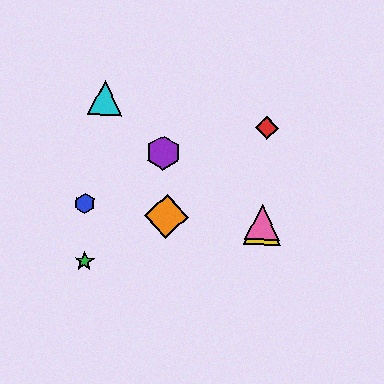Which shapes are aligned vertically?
The red diamond, the yellow triangle, the pink triangle are aligned vertically.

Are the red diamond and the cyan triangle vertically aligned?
No, the red diamond is at x≈267 and the cyan triangle is at x≈105.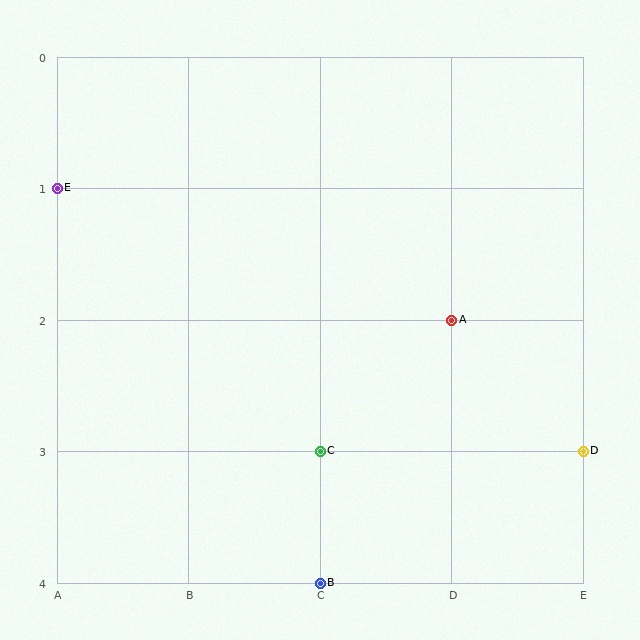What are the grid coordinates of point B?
Point B is at grid coordinates (C, 4).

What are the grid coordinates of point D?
Point D is at grid coordinates (E, 3).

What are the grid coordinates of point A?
Point A is at grid coordinates (D, 2).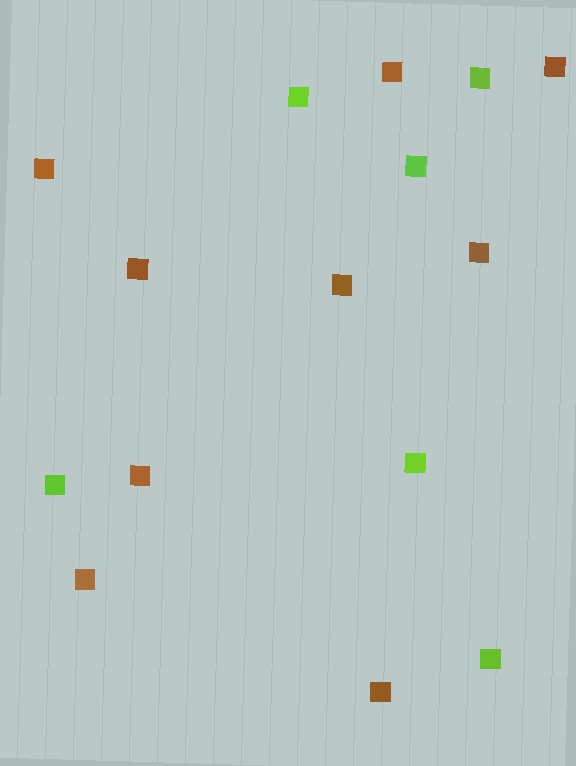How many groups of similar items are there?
There are 2 groups: one group of lime squares (6) and one group of brown squares (9).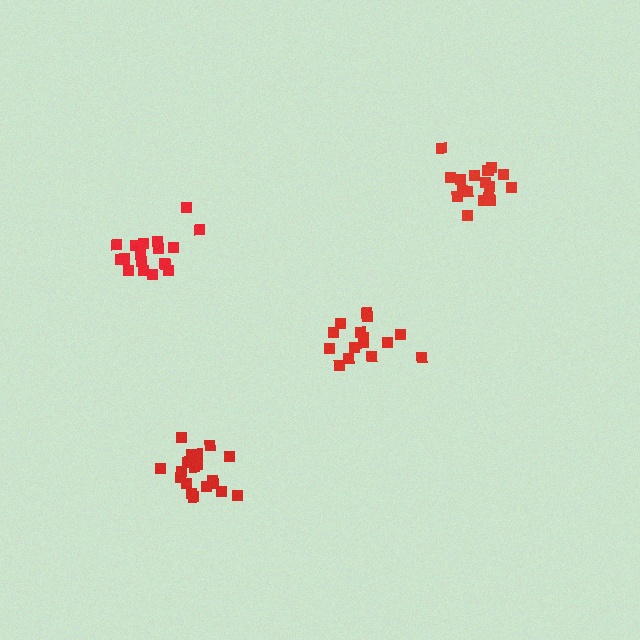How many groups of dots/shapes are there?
There are 4 groups.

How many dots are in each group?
Group 1: 15 dots, Group 2: 20 dots, Group 3: 19 dots, Group 4: 18 dots (72 total).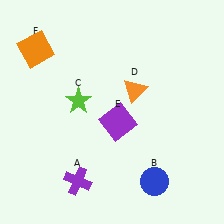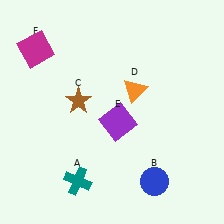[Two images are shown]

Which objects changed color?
A changed from purple to teal. C changed from lime to brown. F changed from orange to magenta.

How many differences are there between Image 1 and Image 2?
There are 3 differences between the two images.